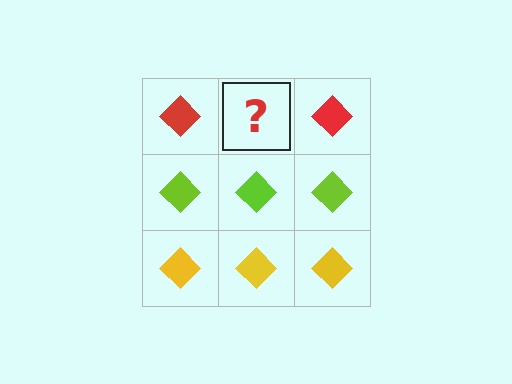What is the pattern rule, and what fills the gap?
The rule is that each row has a consistent color. The gap should be filled with a red diamond.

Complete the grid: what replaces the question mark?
The question mark should be replaced with a red diamond.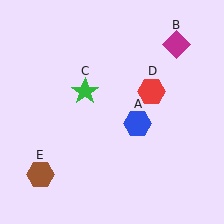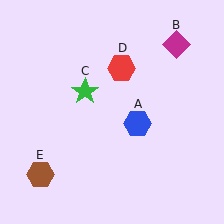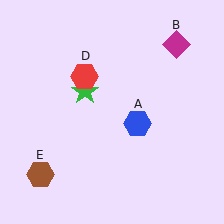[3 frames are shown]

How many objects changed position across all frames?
1 object changed position: red hexagon (object D).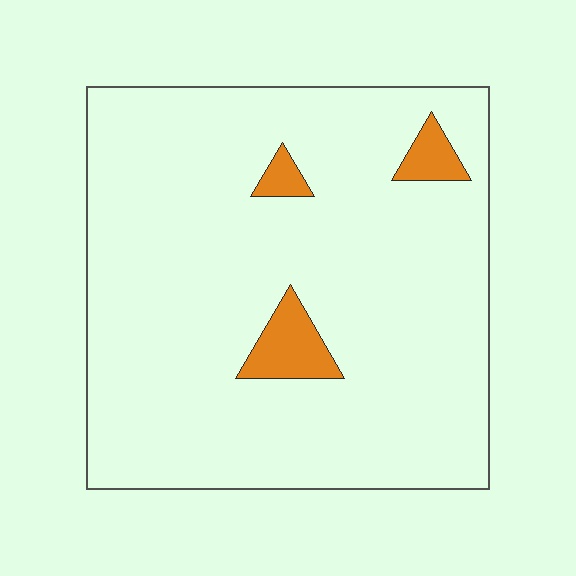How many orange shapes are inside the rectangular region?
3.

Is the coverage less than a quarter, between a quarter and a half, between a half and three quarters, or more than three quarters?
Less than a quarter.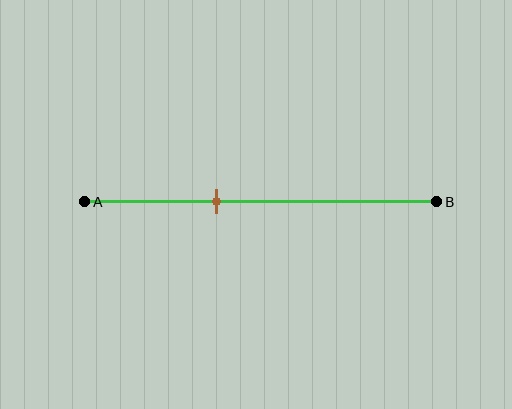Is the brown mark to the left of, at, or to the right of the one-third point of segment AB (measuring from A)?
The brown mark is to the right of the one-third point of segment AB.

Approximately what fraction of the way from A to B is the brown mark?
The brown mark is approximately 35% of the way from A to B.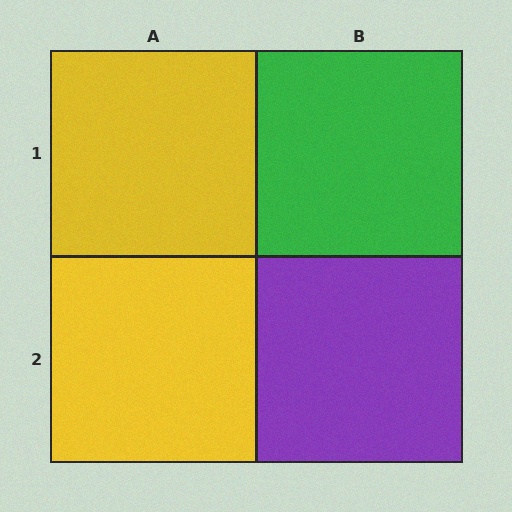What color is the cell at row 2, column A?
Yellow.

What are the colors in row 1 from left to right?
Yellow, green.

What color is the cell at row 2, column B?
Purple.